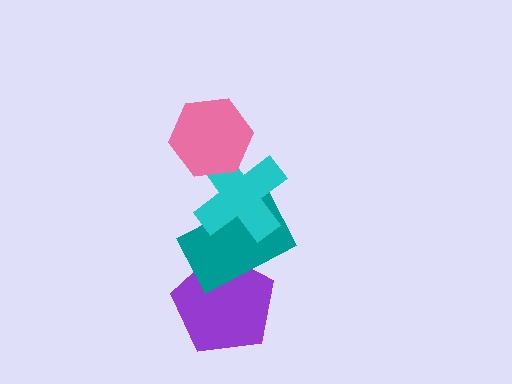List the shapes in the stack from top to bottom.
From top to bottom: the pink hexagon, the cyan cross, the teal rectangle, the purple pentagon.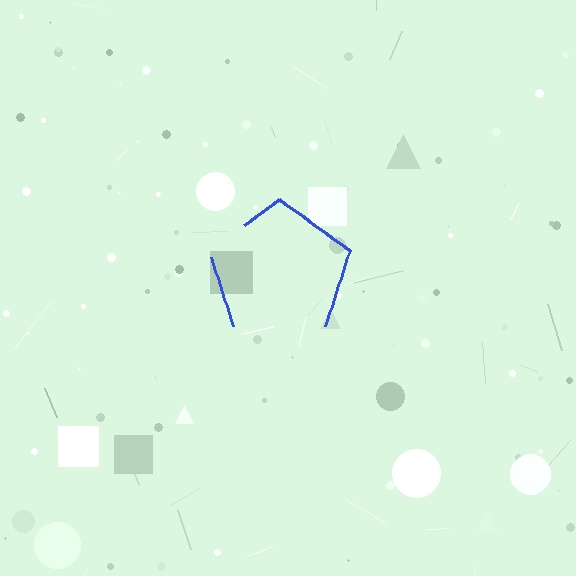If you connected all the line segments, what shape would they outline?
They would outline a pentagon.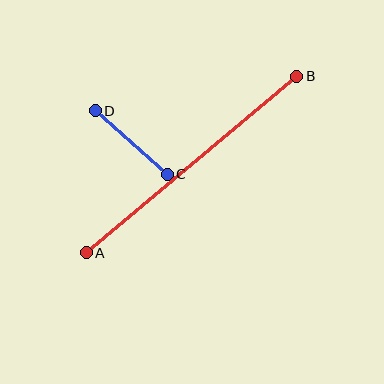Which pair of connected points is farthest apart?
Points A and B are farthest apart.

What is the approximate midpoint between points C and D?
The midpoint is at approximately (131, 142) pixels.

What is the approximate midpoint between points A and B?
The midpoint is at approximately (191, 165) pixels.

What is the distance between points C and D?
The distance is approximately 96 pixels.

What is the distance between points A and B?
The distance is approximately 275 pixels.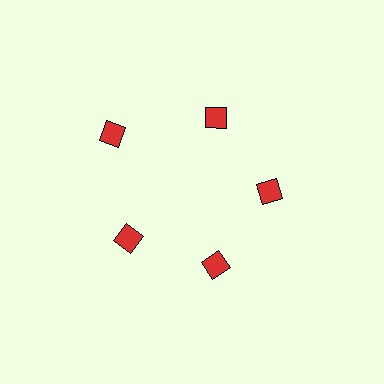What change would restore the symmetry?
The symmetry would be restored by moving it inward, back onto the ring so that all 5 diamonds sit at equal angles and equal distance from the center.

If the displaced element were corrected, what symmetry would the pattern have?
It would have 5-fold rotational symmetry — the pattern would map onto itself every 72 degrees.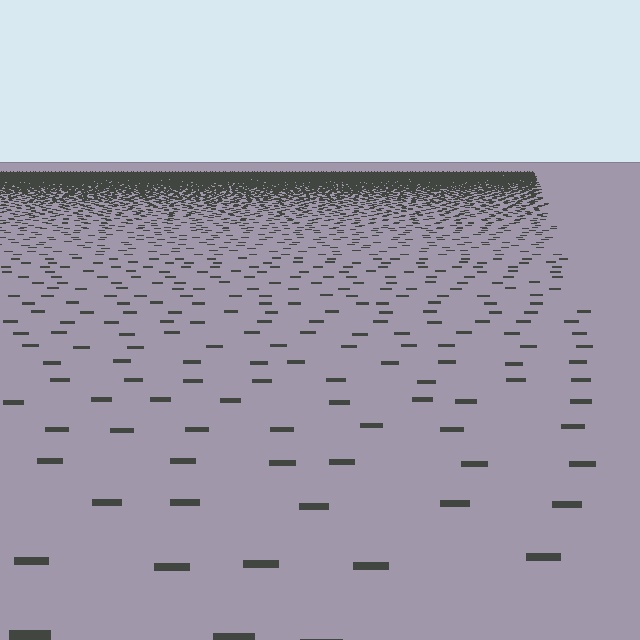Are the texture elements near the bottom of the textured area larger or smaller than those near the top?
Larger. Near the bottom, elements are closer to the viewer and appear at a bigger on-screen size.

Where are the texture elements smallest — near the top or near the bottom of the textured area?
Near the top.